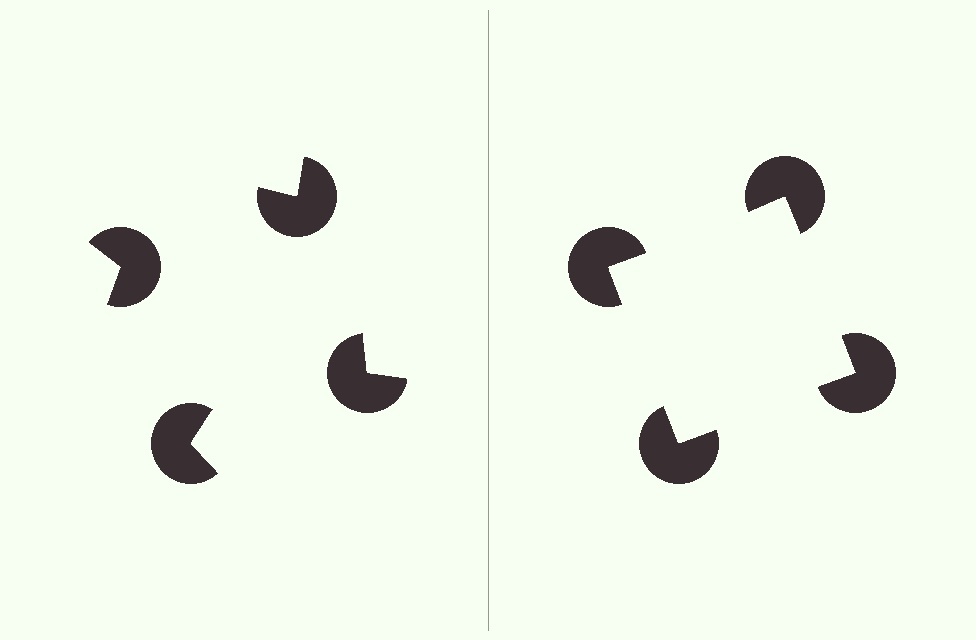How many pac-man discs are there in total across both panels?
8 — 4 on each side.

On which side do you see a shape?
An illusory square appears on the right side. On the left side the wedge cuts are rotated, so no coherent shape forms.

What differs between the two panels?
The pac-man discs are positioned identically on both sides; only the wedge orientations differ. On the right they align to a square; on the left they are misaligned.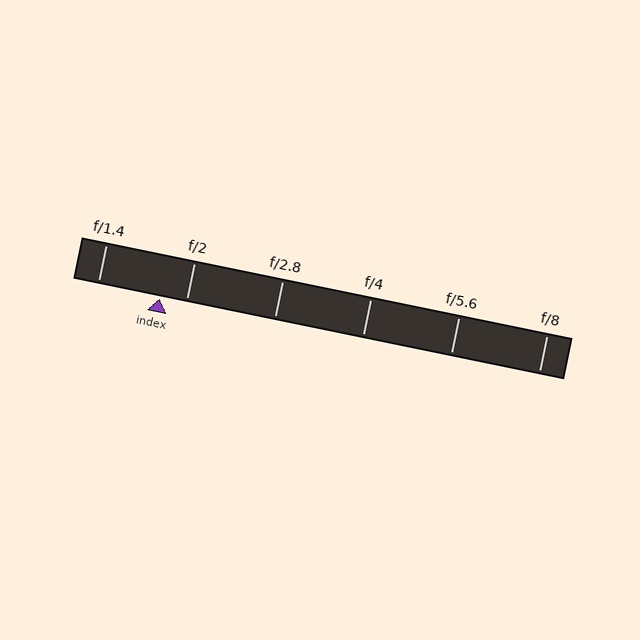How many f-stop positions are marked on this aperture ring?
There are 6 f-stop positions marked.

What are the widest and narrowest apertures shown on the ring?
The widest aperture shown is f/1.4 and the narrowest is f/8.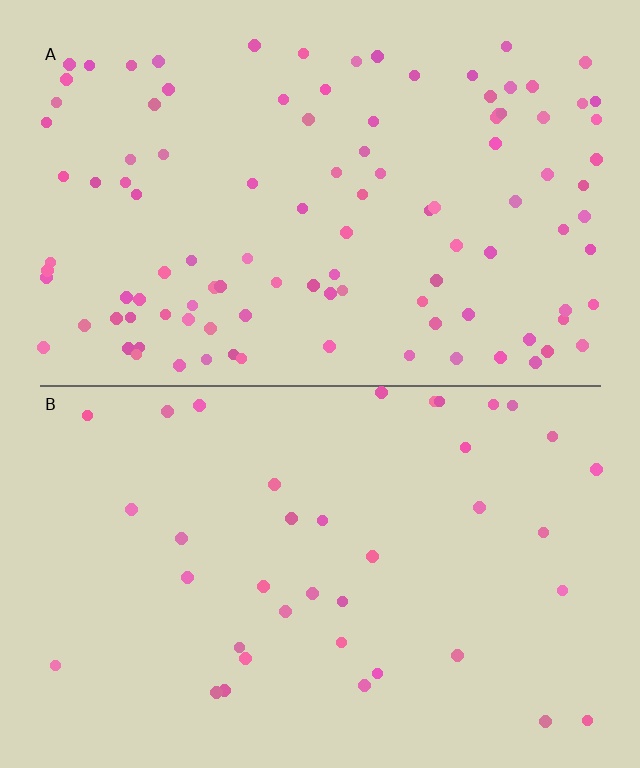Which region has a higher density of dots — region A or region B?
A (the top).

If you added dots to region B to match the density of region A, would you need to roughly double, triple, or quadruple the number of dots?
Approximately triple.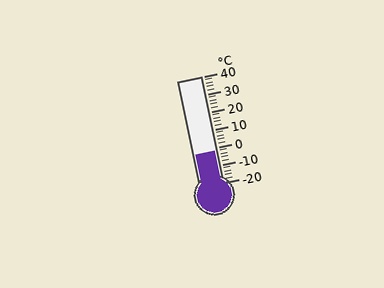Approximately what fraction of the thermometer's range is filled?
The thermometer is filled to approximately 30% of its range.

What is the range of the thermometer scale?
The thermometer scale ranges from -20°C to 40°C.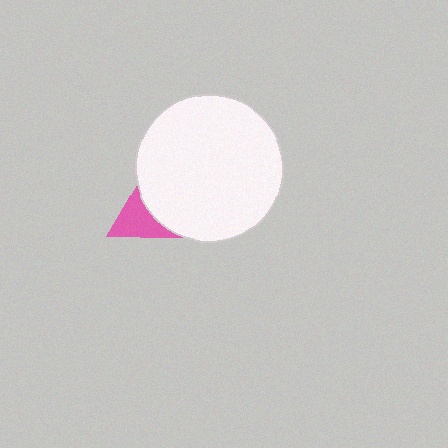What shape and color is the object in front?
The object in front is a white circle.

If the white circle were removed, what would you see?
You would see the complete pink triangle.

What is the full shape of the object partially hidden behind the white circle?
The partially hidden object is a pink triangle.